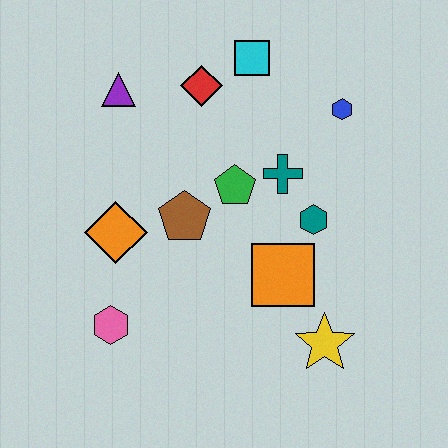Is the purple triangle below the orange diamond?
No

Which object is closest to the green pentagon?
The teal cross is closest to the green pentagon.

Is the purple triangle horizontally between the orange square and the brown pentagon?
No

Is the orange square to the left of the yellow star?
Yes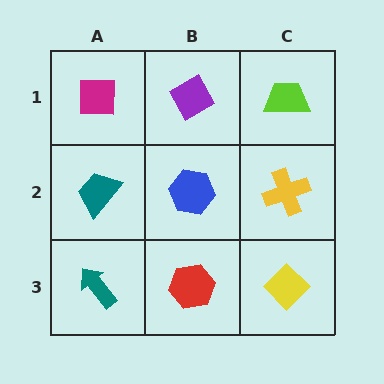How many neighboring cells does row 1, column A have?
2.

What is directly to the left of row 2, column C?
A blue hexagon.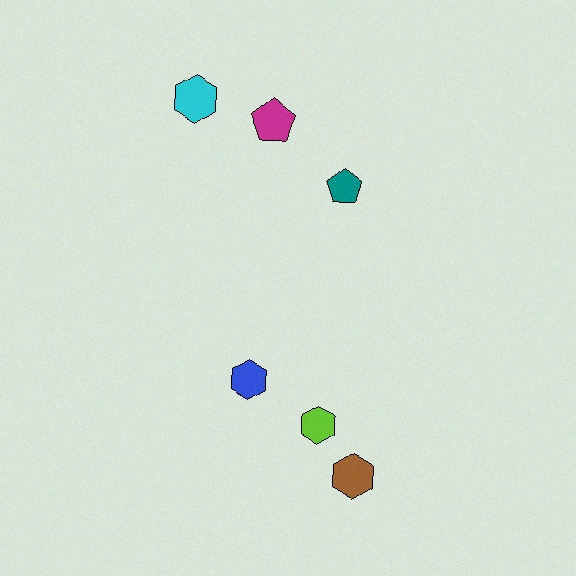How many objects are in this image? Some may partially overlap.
There are 6 objects.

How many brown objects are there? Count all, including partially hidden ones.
There is 1 brown object.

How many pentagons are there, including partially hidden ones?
There are 2 pentagons.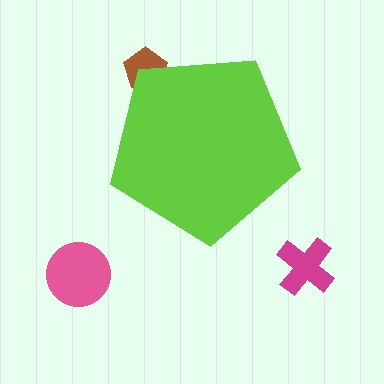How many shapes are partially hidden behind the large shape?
1 shape is partially hidden.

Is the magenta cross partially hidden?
No, the magenta cross is fully visible.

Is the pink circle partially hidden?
No, the pink circle is fully visible.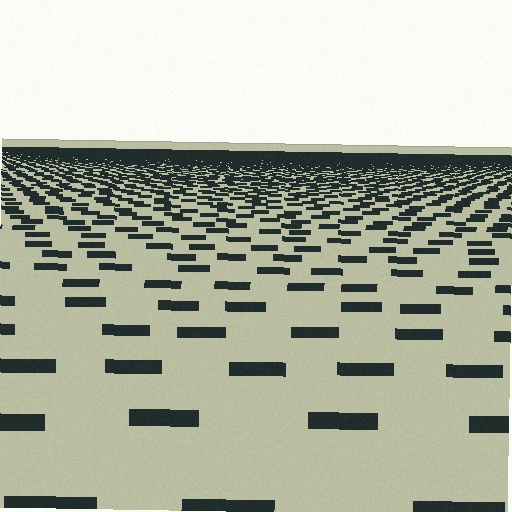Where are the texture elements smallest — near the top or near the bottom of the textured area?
Near the top.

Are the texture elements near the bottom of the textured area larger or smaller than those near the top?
Larger. Near the bottom, elements are closer to the viewer and appear at a bigger on-screen size.